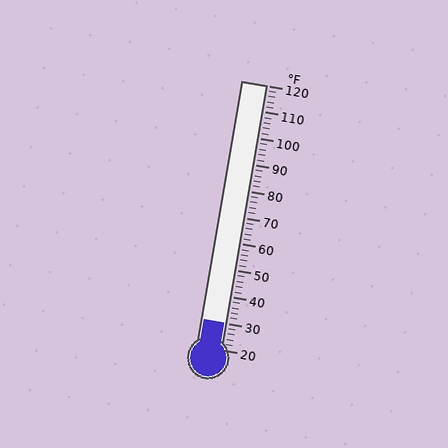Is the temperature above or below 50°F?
The temperature is below 50°F.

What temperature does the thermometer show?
The thermometer shows approximately 30°F.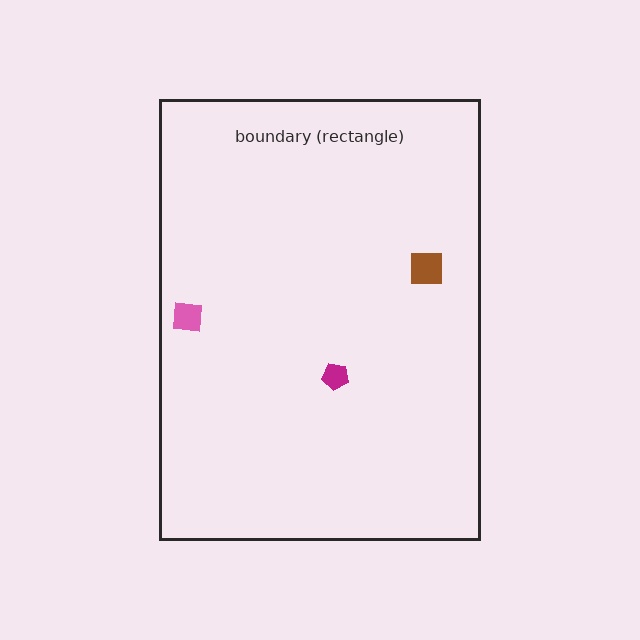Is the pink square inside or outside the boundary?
Inside.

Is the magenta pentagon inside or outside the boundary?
Inside.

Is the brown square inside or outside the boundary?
Inside.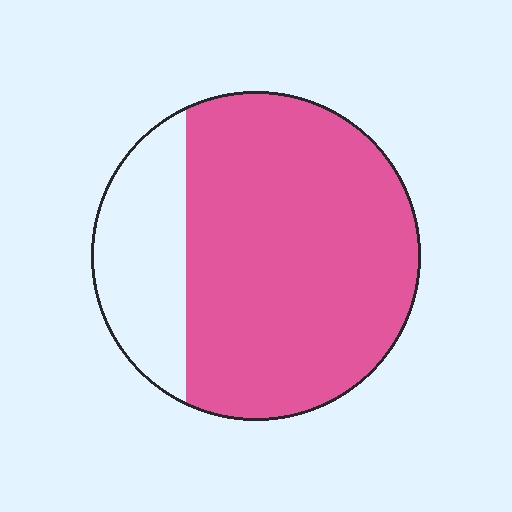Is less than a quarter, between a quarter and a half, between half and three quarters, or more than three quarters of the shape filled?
More than three quarters.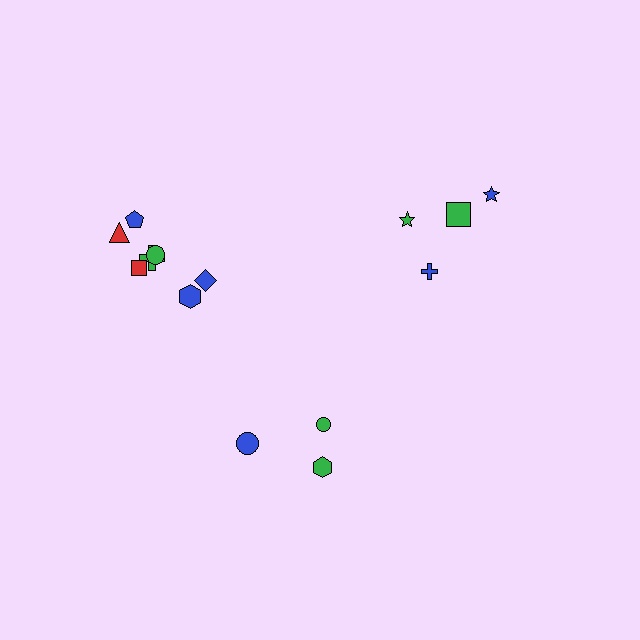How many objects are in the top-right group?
There are 5 objects.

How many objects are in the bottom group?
There are 3 objects.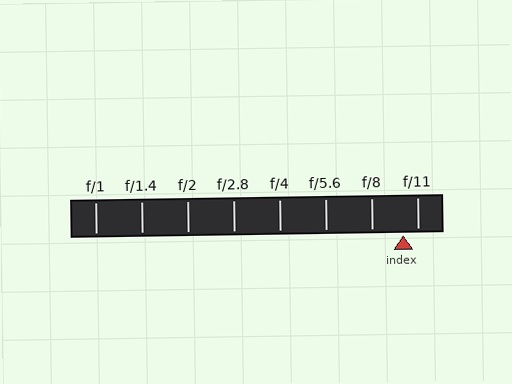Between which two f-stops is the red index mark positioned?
The index mark is between f/8 and f/11.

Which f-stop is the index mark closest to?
The index mark is closest to f/11.